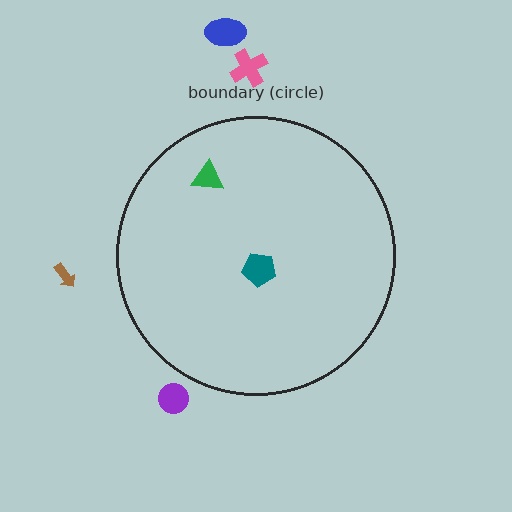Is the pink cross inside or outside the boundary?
Outside.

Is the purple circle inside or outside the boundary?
Outside.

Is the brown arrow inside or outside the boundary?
Outside.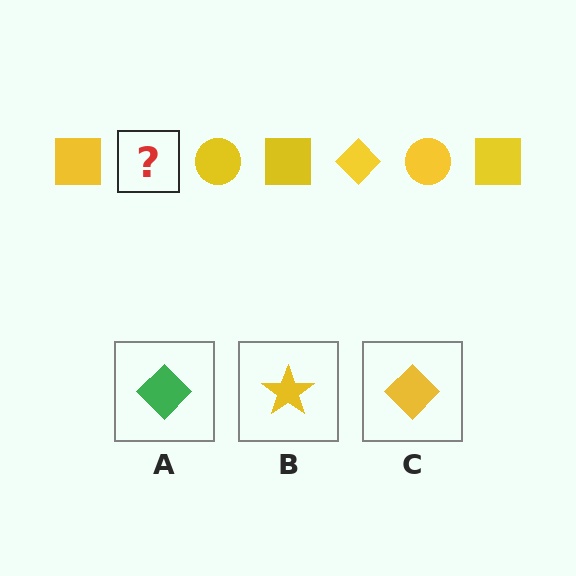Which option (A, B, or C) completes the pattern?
C.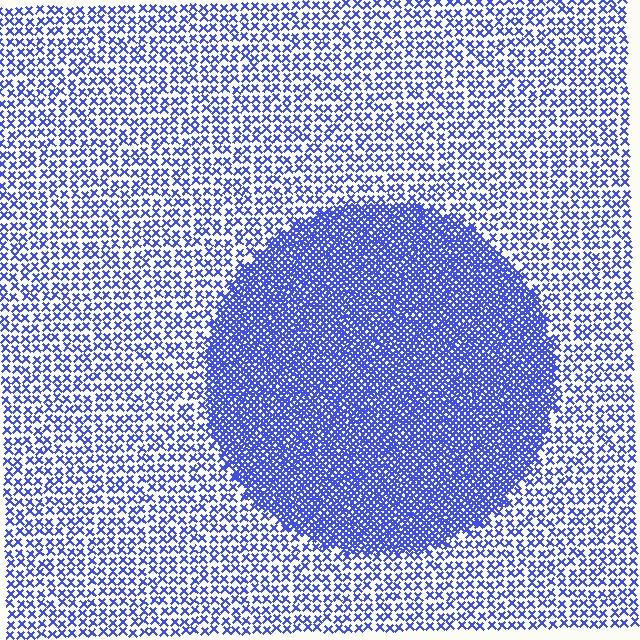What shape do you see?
I see a circle.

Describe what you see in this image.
The image contains small blue elements arranged at two different densities. A circle-shaped region is visible where the elements are more densely packed than the surrounding area.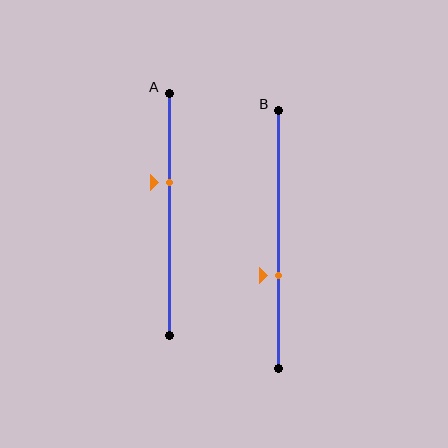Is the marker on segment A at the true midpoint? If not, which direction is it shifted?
No, the marker on segment A is shifted upward by about 13% of the segment length.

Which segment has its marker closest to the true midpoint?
Segment A has its marker closest to the true midpoint.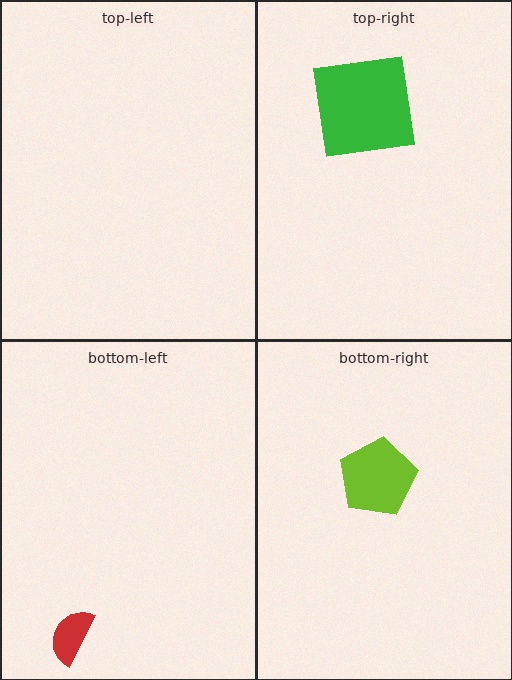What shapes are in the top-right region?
The green square.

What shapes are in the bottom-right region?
The lime pentagon.